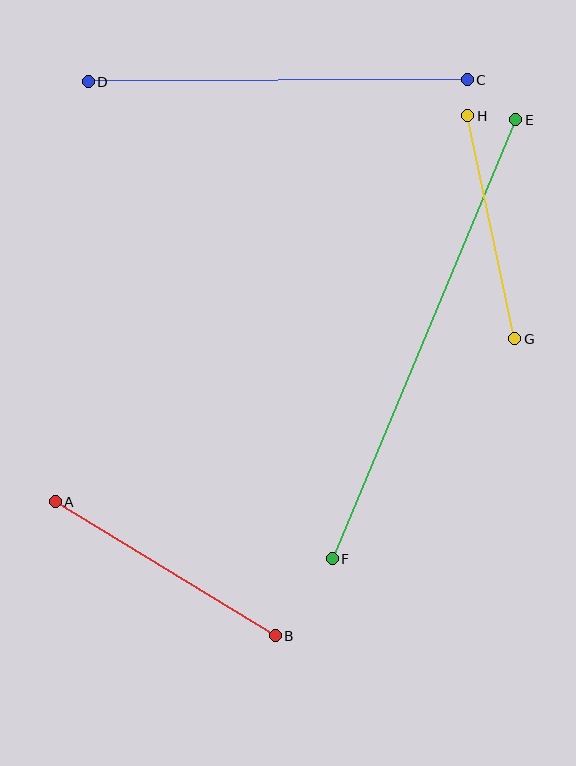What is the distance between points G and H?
The distance is approximately 228 pixels.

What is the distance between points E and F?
The distance is approximately 475 pixels.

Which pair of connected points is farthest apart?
Points E and F are farthest apart.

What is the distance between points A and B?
The distance is approximately 258 pixels.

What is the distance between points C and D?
The distance is approximately 379 pixels.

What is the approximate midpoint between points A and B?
The midpoint is at approximately (165, 569) pixels.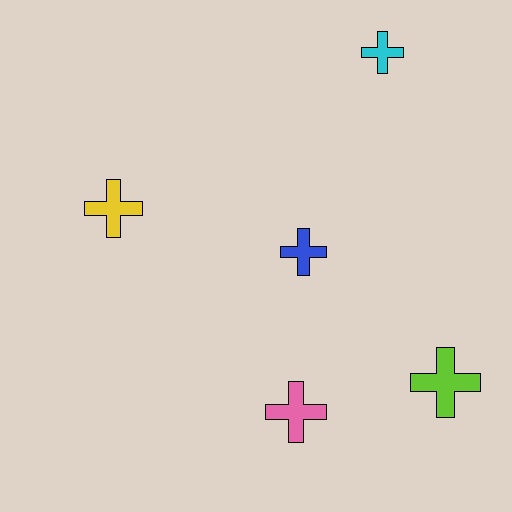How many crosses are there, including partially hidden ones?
There are 5 crosses.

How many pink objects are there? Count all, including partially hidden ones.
There is 1 pink object.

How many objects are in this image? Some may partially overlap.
There are 5 objects.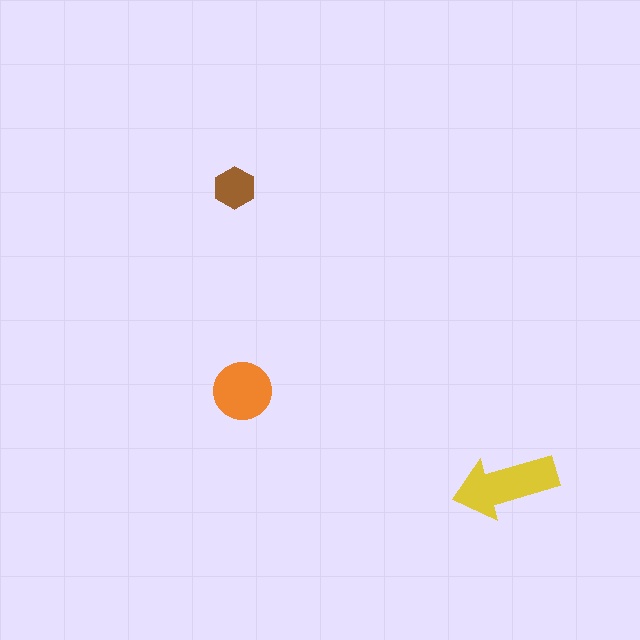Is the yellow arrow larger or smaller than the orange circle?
Larger.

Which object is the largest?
The yellow arrow.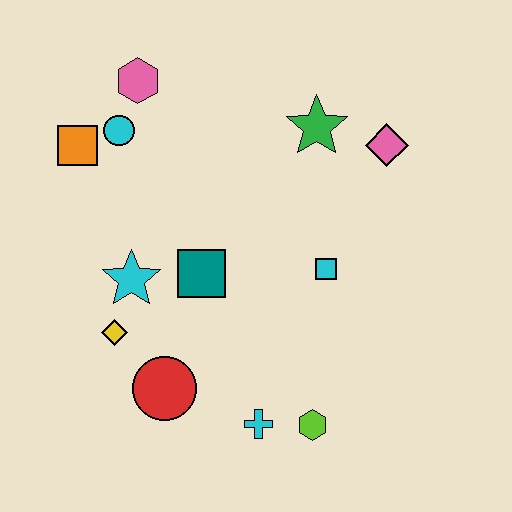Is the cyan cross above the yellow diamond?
No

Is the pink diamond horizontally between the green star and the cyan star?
No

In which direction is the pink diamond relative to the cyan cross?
The pink diamond is above the cyan cross.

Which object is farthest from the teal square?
The pink diamond is farthest from the teal square.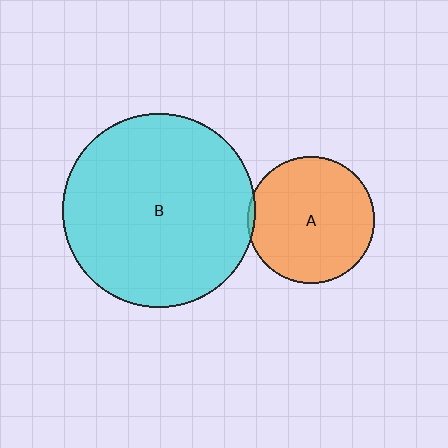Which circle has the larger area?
Circle B (cyan).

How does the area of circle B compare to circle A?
Approximately 2.3 times.